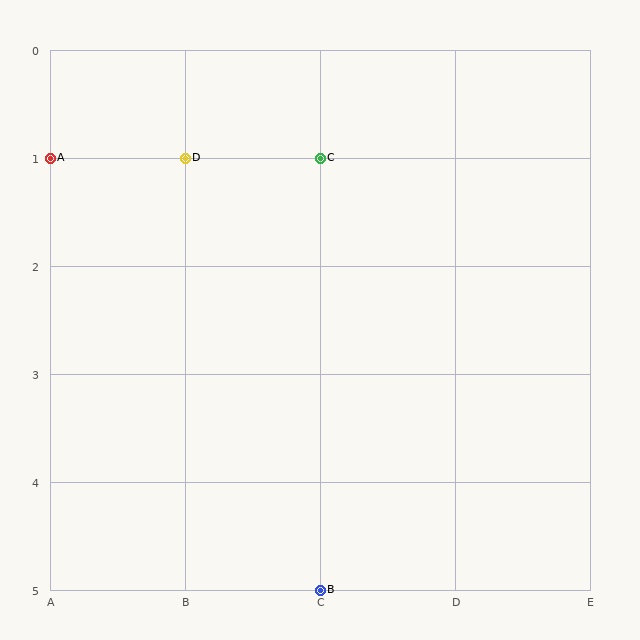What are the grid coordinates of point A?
Point A is at grid coordinates (A, 1).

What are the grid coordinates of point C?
Point C is at grid coordinates (C, 1).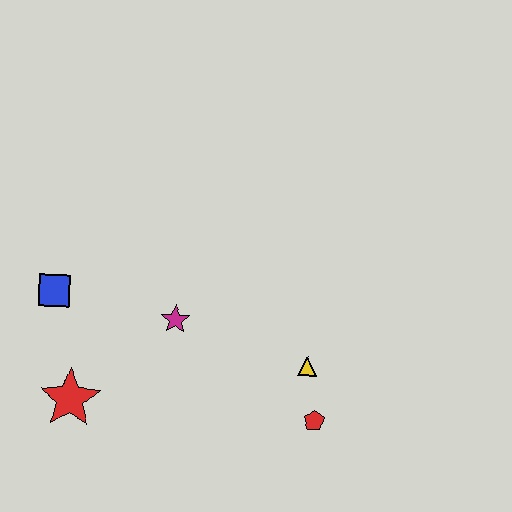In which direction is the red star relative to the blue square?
The red star is below the blue square.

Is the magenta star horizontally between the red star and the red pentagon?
Yes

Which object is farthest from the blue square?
The red pentagon is farthest from the blue square.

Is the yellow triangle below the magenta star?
Yes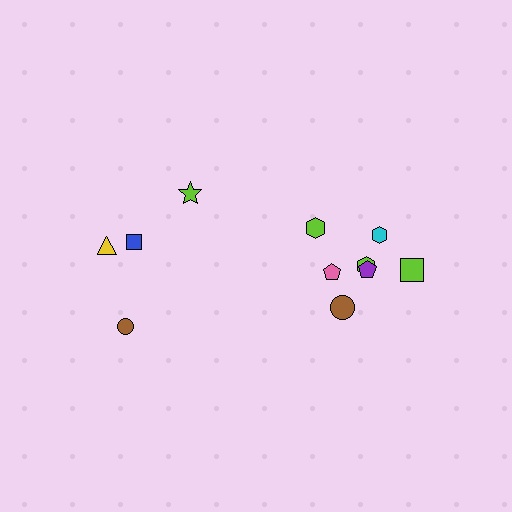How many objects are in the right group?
There are 7 objects.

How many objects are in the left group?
There are 4 objects.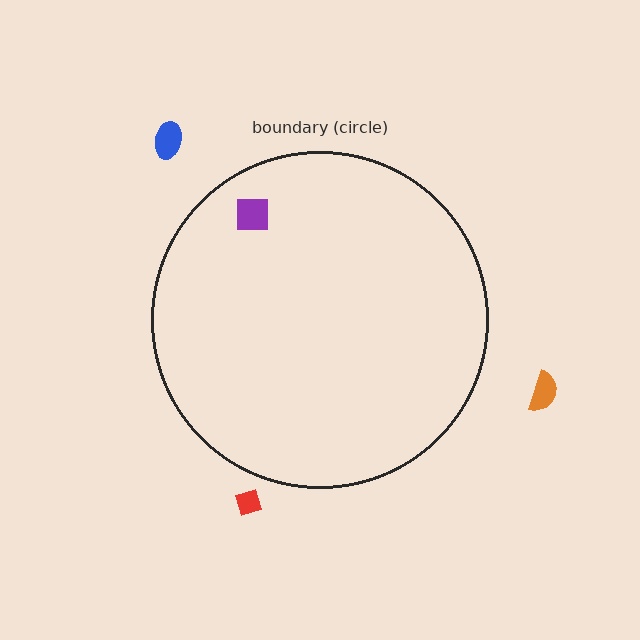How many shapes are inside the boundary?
1 inside, 3 outside.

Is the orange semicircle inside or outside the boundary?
Outside.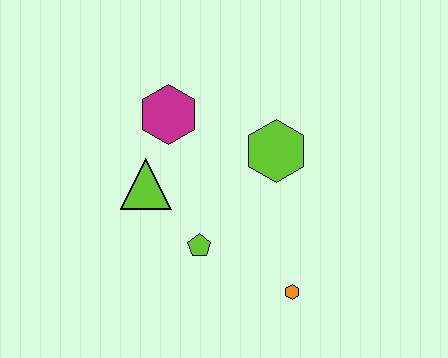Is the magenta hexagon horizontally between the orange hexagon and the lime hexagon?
No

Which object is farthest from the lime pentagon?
The magenta hexagon is farthest from the lime pentagon.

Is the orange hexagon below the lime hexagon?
Yes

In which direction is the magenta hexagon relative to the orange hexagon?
The magenta hexagon is above the orange hexagon.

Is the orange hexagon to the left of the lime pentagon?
No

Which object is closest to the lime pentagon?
The lime triangle is closest to the lime pentagon.